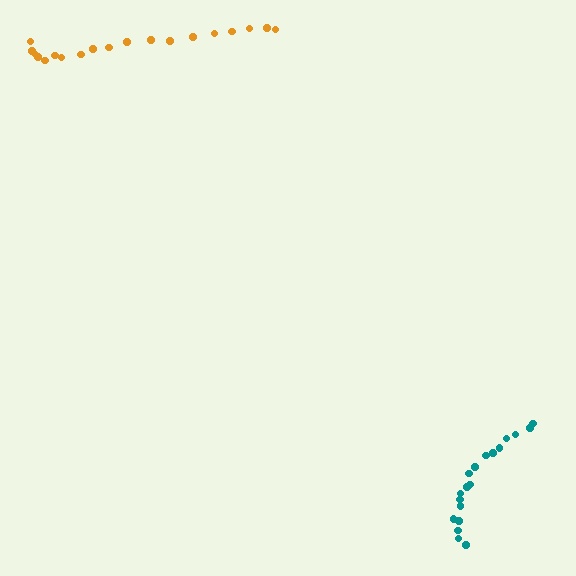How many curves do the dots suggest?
There are 2 distinct paths.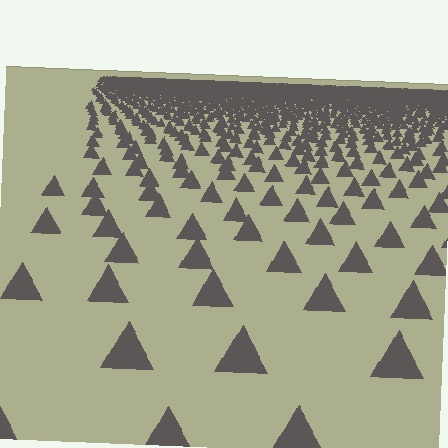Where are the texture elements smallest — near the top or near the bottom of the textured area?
Near the top.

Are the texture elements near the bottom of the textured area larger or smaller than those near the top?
Larger. Near the bottom, elements are closer to the viewer and appear at a bigger on-screen size.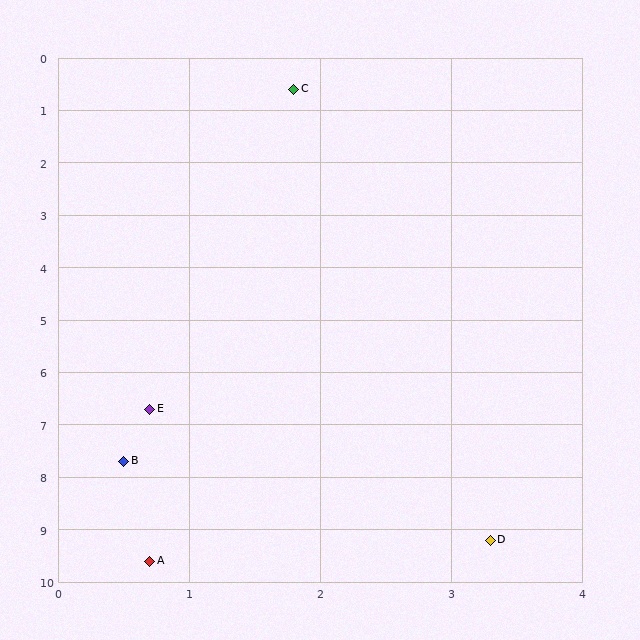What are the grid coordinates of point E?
Point E is at approximately (0.7, 6.7).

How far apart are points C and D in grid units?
Points C and D are about 8.7 grid units apart.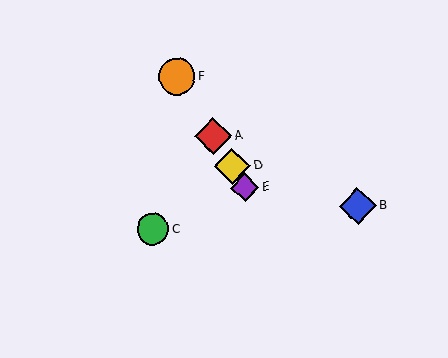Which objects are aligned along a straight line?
Objects A, D, E, F are aligned along a straight line.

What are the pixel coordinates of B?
Object B is at (358, 206).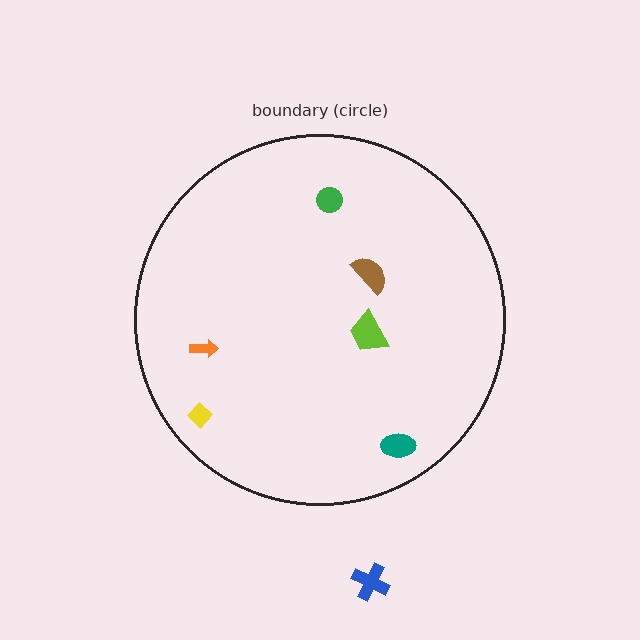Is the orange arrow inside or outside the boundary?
Inside.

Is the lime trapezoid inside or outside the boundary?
Inside.